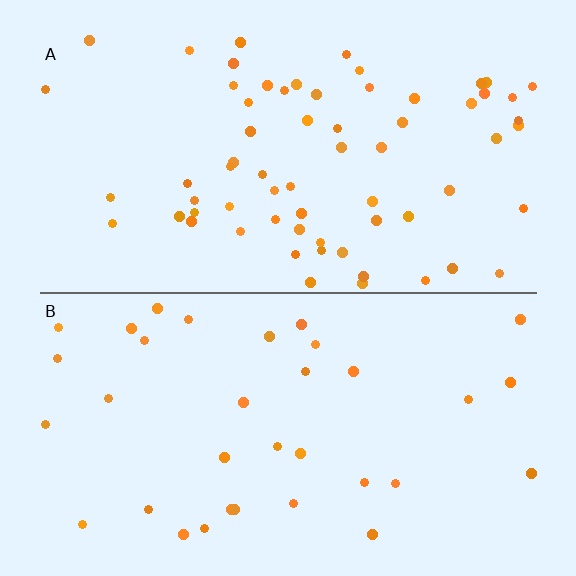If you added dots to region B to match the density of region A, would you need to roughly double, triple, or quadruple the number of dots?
Approximately double.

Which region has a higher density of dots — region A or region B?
A (the top).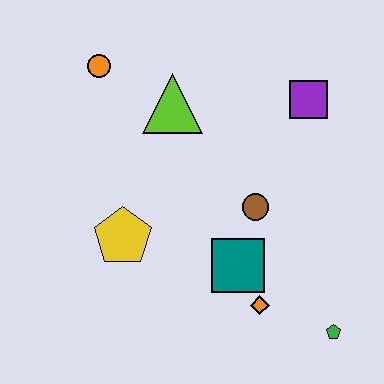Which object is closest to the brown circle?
The teal square is closest to the brown circle.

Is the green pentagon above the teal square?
No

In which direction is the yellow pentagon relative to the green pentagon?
The yellow pentagon is to the left of the green pentagon.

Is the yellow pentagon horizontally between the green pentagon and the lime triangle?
No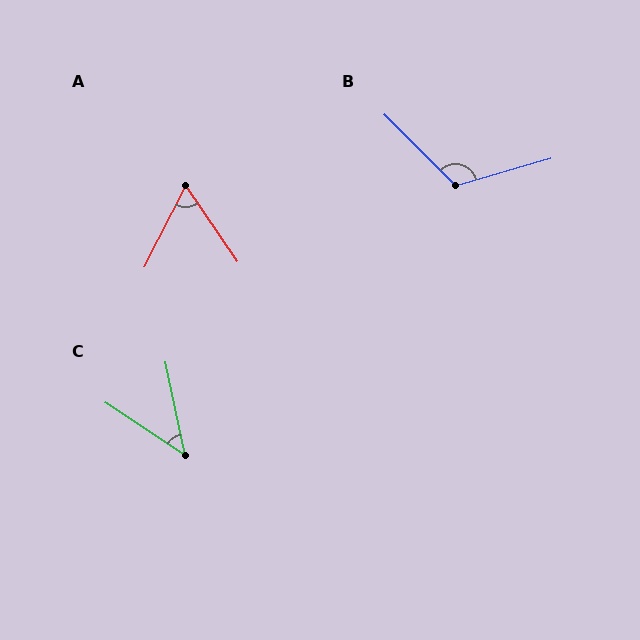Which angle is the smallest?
C, at approximately 44 degrees.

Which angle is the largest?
B, at approximately 119 degrees.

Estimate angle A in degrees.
Approximately 61 degrees.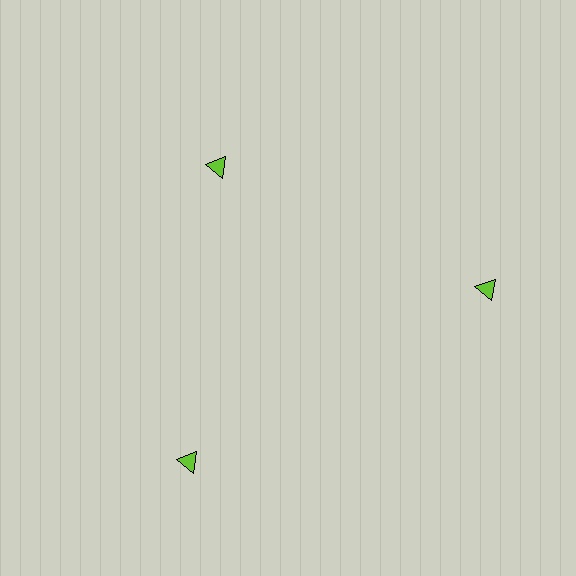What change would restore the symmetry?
The symmetry would be restored by moving it outward, back onto the ring so that all 3 triangles sit at equal angles and equal distance from the center.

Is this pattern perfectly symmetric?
No. The 3 lime triangles are arranged in a ring, but one element near the 11 o'clock position is pulled inward toward the center, breaking the 3-fold rotational symmetry.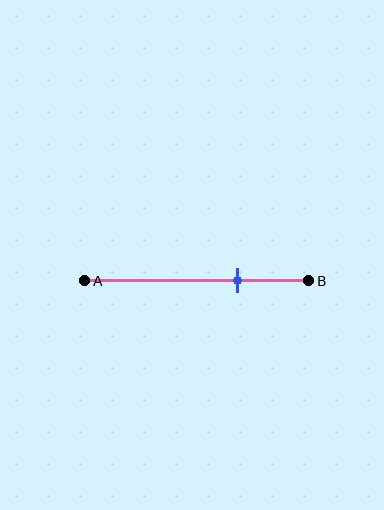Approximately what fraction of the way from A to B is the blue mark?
The blue mark is approximately 70% of the way from A to B.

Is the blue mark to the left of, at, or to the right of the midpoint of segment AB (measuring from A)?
The blue mark is to the right of the midpoint of segment AB.